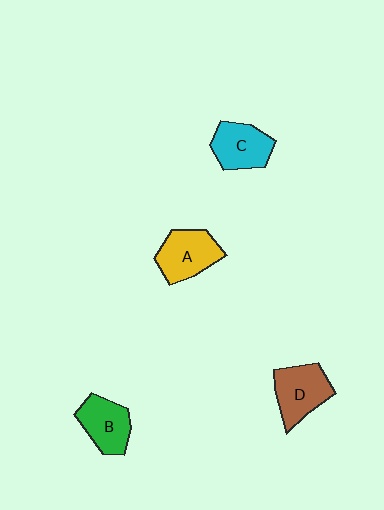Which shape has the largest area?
Shape D (brown).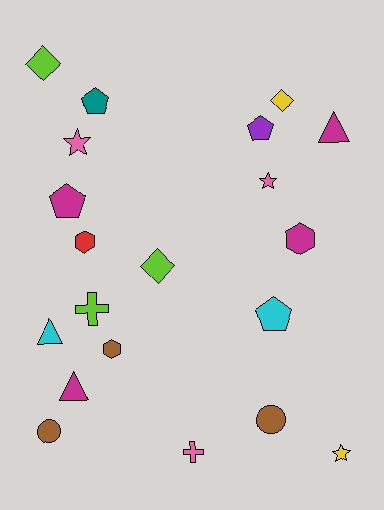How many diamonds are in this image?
There are 3 diamonds.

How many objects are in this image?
There are 20 objects.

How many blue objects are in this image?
There are no blue objects.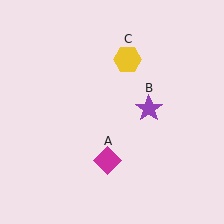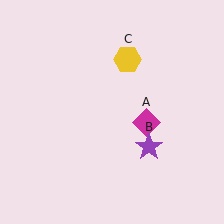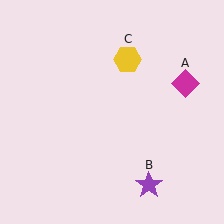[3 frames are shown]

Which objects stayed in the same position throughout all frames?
Yellow hexagon (object C) remained stationary.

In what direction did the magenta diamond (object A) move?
The magenta diamond (object A) moved up and to the right.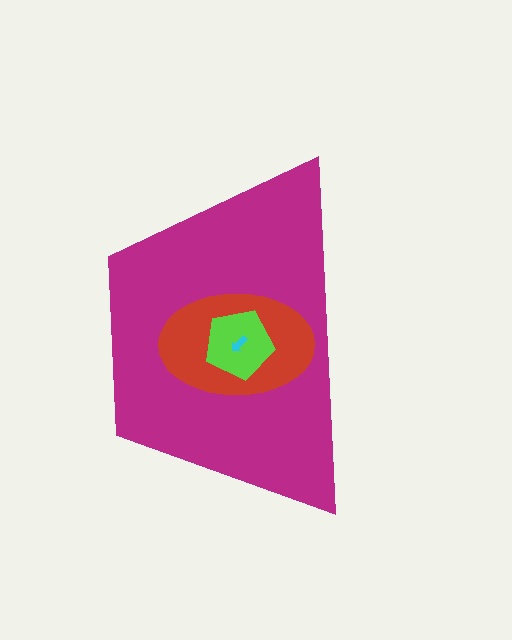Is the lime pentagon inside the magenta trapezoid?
Yes.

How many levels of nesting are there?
4.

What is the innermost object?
The cyan arrow.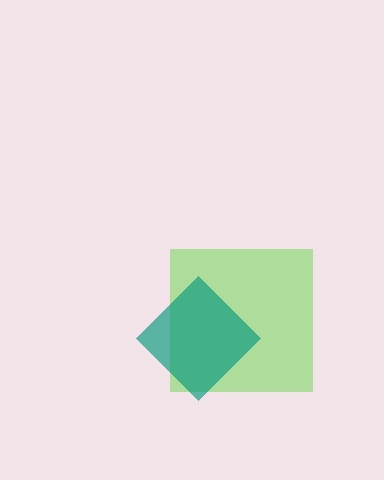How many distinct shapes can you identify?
There are 2 distinct shapes: a lime square, a teal diamond.